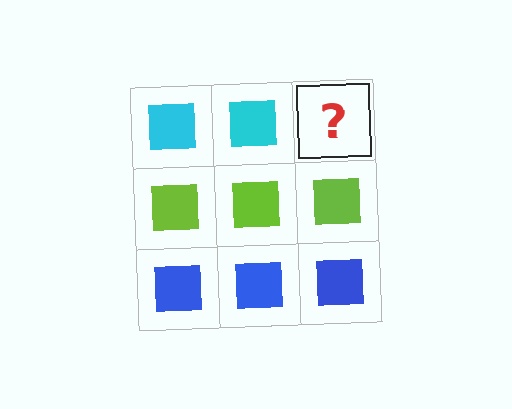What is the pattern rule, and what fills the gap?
The rule is that each row has a consistent color. The gap should be filled with a cyan square.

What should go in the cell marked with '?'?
The missing cell should contain a cyan square.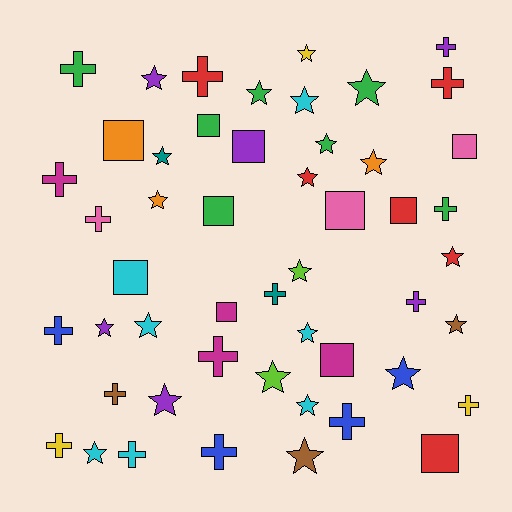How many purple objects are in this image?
There are 6 purple objects.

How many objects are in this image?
There are 50 objects.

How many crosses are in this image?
There are 17 crosses.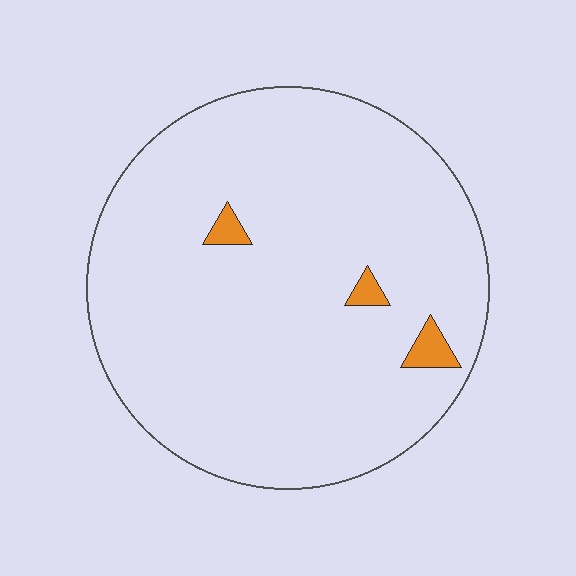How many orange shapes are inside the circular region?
3.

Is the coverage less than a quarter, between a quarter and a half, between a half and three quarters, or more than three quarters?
Less than a quarter.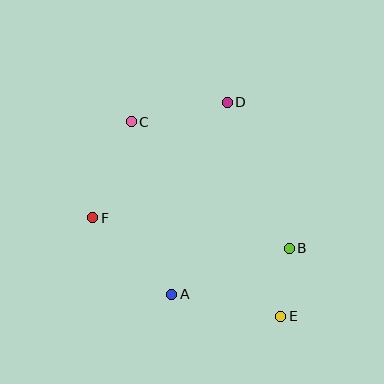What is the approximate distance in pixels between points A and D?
The distance between A and D is approximately 200 pixels.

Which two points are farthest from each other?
Points C and E are farthest from each other.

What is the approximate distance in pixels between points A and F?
The distance between A and F is approximately 110 pixels.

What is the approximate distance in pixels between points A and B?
The distance between A and B is approximately 127 pixels.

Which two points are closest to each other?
Points B and E are closest to each other.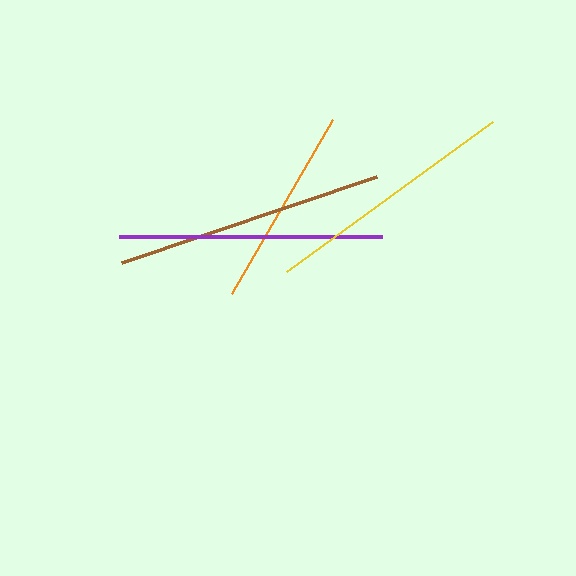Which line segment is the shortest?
The orange line is the shortest at approximately 201 pixels.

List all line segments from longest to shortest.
From longest to shortest: brown, purple, yellow, orange.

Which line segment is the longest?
The brown line is the longest at approximately 269 pixels.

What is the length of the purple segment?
The purple segment is approximately 263 pixels long.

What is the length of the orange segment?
The orange segment is approximately 201 pixels long.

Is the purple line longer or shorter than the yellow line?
The purple line is longer than the yellow line.